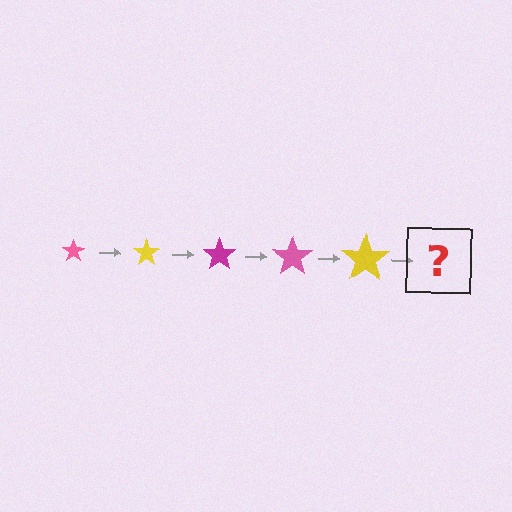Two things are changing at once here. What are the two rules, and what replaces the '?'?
The two rules are that the star grows larger each step and the color cycles through pink, yellow, and magenta. The '?' should be a magenta star, larger than the previous one.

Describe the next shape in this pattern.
It should be a magenta star, larger than the previous one.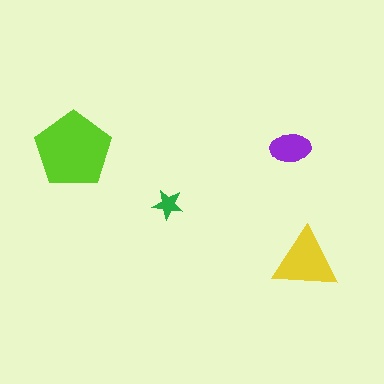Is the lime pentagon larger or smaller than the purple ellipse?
Larger.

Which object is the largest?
The lime pentagon.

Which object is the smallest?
The green star.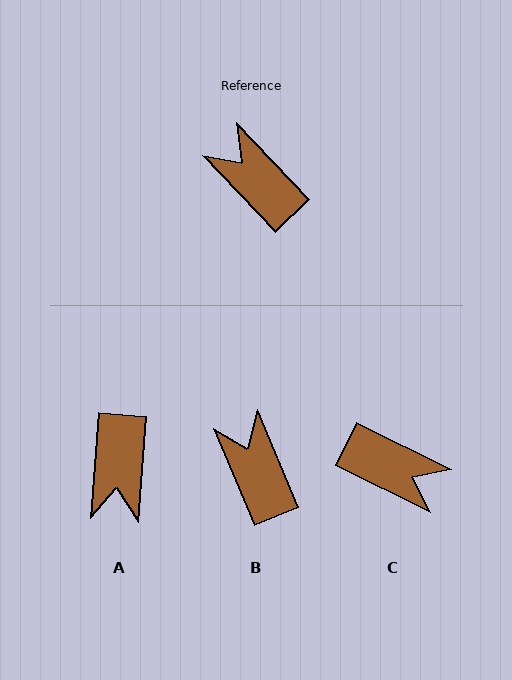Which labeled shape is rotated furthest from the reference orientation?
C, about 160 degrees away.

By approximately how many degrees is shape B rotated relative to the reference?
Approximately 20 degrees clockwise.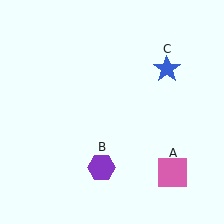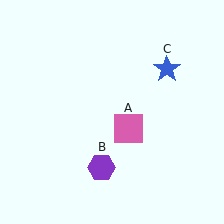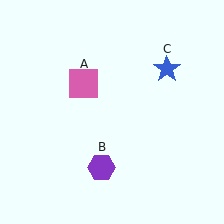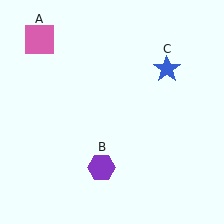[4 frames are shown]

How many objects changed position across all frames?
1 object changed position: pink square (object A).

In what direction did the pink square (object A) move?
The pink square (object A) moved up and to the left.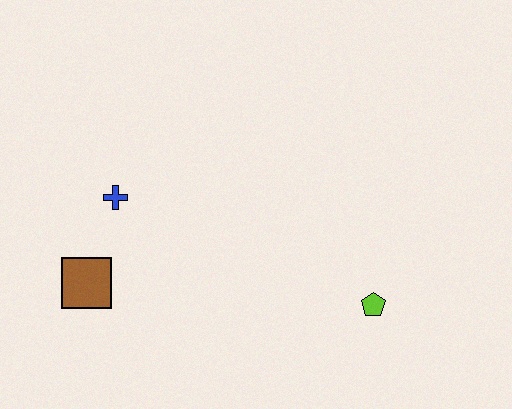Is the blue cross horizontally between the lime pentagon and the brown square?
Yes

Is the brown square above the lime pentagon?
Yes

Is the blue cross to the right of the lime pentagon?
No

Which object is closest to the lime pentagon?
The blue cross is closest to the lime pentagon.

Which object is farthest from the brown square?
The lime pentagon is farthest from the brown square.